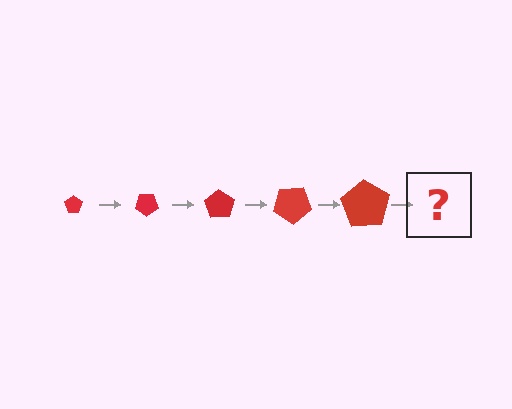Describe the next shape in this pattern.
It should be a pentagon, larger than the previous one and rotated 175 degrees from the start.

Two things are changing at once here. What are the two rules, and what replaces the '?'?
The two rules are that the pentagon grows larger each step and it rotates 35 degrees each step. The '?' should be a pentagon, larger than the previous one and rotated 175 degrees from the start.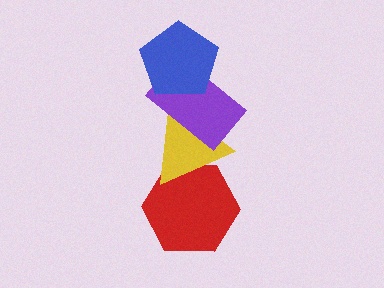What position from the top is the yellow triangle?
The yellow triangle is 3rd from the top.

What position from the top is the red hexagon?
The red hexagon is 4th from the top.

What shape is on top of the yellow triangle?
The purple rectangle is on top of the yellow triangle.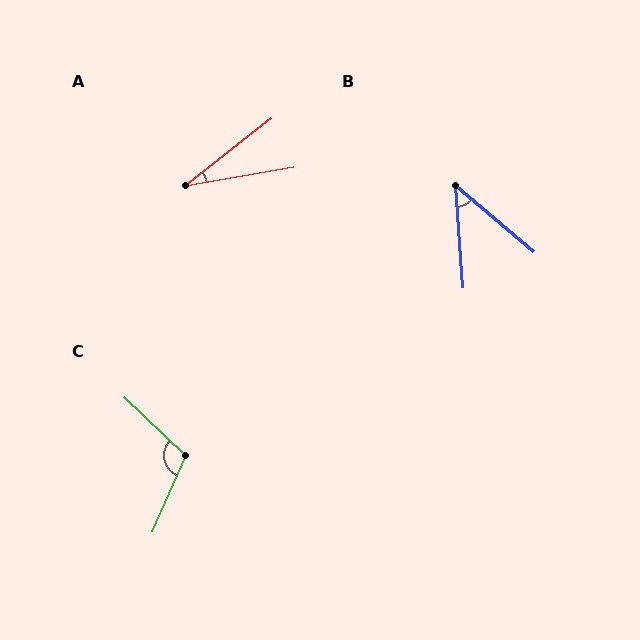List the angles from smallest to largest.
A (29°), B (46°), C (110°).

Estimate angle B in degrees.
Approximately 46 degrees.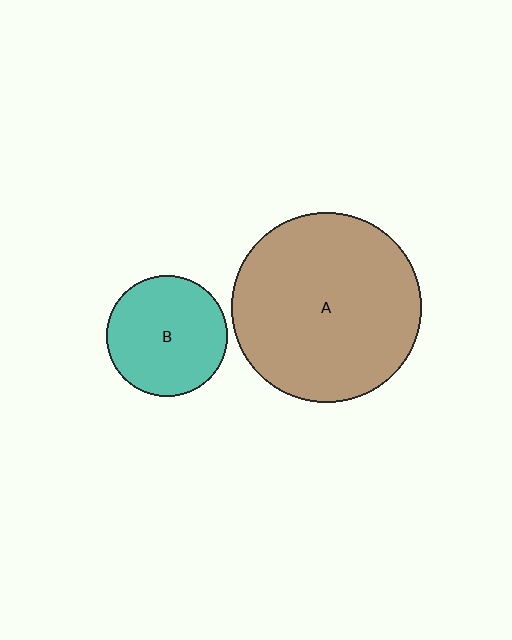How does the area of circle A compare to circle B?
Approximately 2.5 times.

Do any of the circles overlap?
No, none of the circles overlap.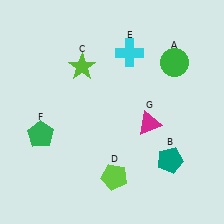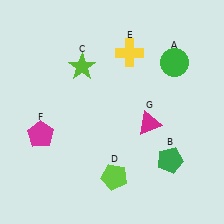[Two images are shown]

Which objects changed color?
B changed from teal to green. E changed from cyan to yellow. F changed from green to magenta.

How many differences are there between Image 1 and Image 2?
There are 3 differences between the two images.